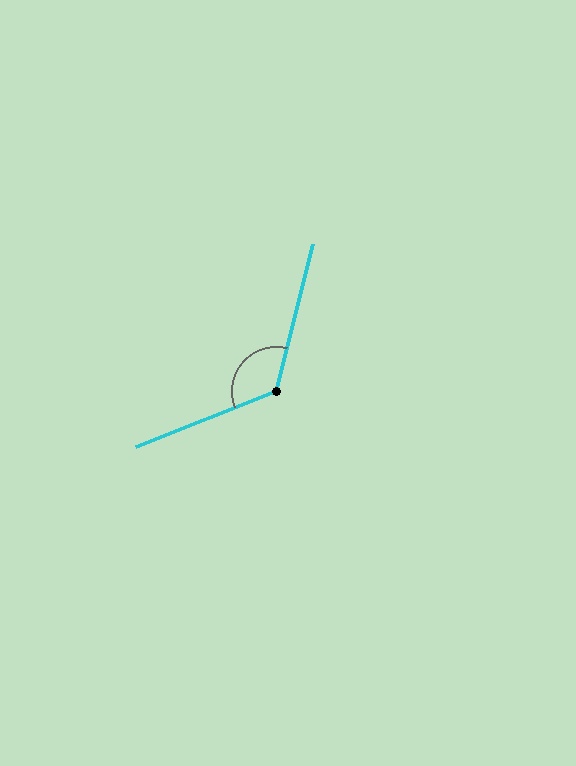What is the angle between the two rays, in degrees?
Approximately 126 degrees.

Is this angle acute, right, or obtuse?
It is obtuse.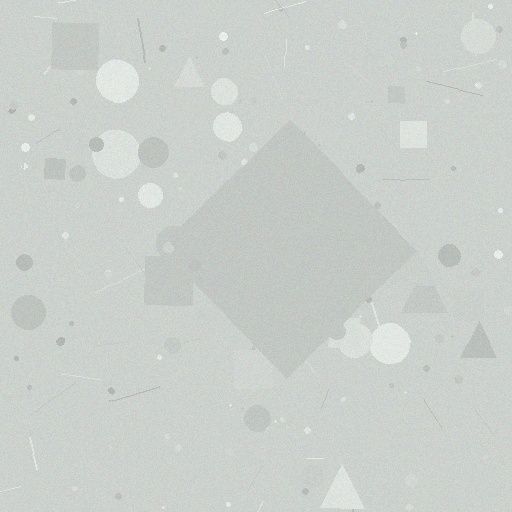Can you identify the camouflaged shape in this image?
The camouflaged shape is a diamond.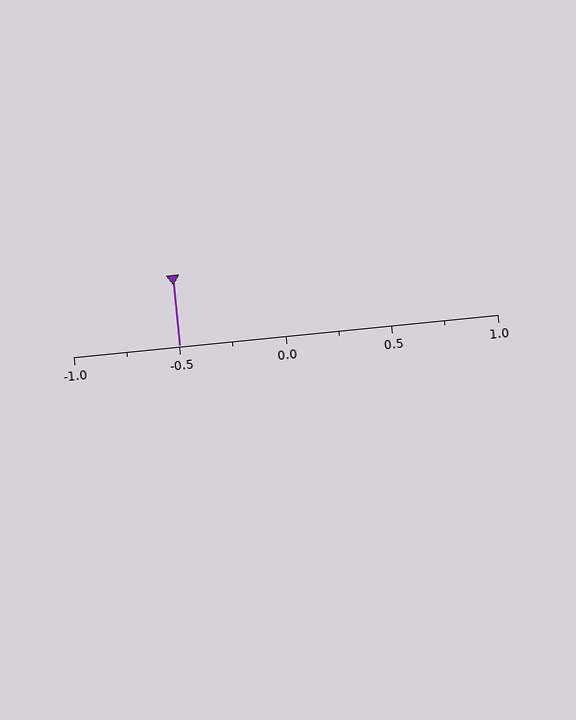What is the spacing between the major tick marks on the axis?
The major ticks are spaced 0.5 apart.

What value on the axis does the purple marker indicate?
The marker indicates approximately -0.5.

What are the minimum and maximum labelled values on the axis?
The axis runs from -1.0 to 1.0.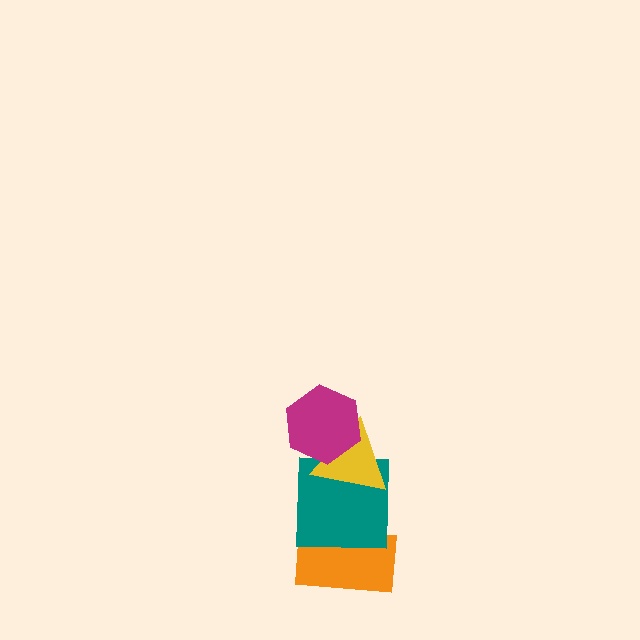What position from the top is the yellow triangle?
The yellow triangle is 2nd from the top.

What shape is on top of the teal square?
The yellow triangle is on top of the teal square.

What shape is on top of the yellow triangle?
The magenta hexagon is on top of the yellow triangle.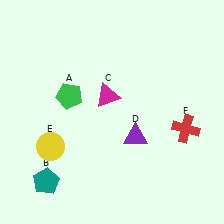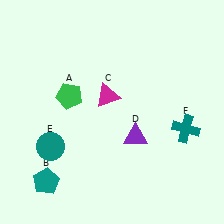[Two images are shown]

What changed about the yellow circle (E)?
In Image 1, E is yellow. In Image 2, it changed to teal.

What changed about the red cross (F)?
In Image 1, F is red. In Image 2, it changed to teal.